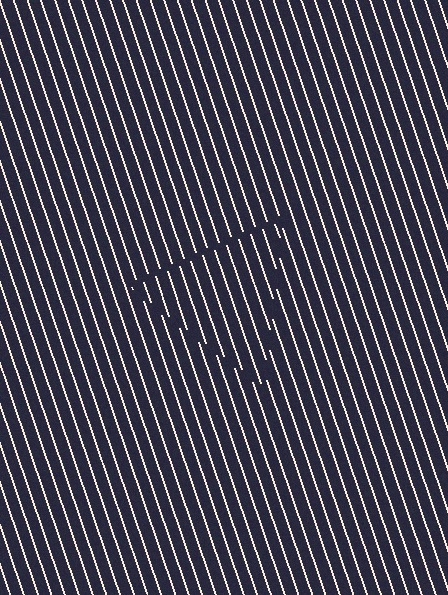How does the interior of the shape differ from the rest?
The interior of the shape contains the same grating, shifted by half a period — the contour is defined by the phase discontinuity where line-ends from the inner and outer gratings abut.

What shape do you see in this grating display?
An illusory triangle. The interior of the shape contains the same grating, shifted by half a period — the contour is defined by the phase discontinuity where line-ends from the inner and outer gratings abut.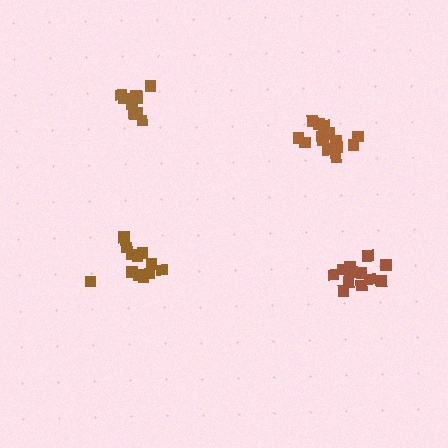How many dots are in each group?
Group 1: 13 dots, Group 2: 15 dots, Group 3: 12 dots, Group 4: 10 dots (50 total).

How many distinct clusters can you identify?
There are 4 distinct clusters.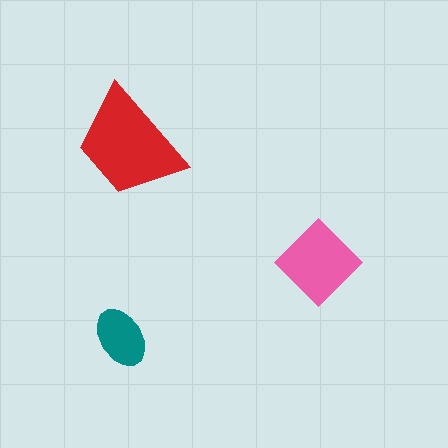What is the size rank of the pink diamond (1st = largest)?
2nd.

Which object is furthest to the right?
The pink diamond is rightmost.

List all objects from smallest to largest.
The teal ellipse, the pink diamond, the red trapezoid.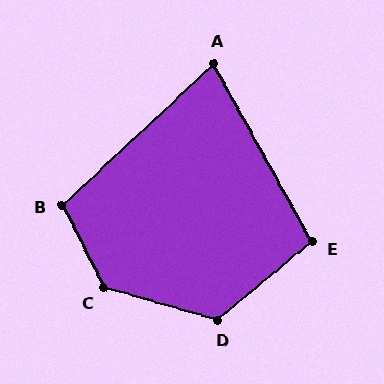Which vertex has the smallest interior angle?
A, at approximately 76 degrees.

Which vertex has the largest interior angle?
C, at approximately 132 degrees.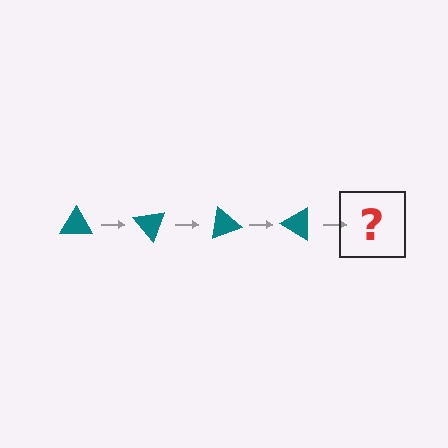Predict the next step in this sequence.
The next step is a teal triangle rotated 200 degrees.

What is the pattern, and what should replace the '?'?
The pattern is that the triangle rotates 50 degrees each step. The '?' should be a teal triangle rotated 200 degrees.